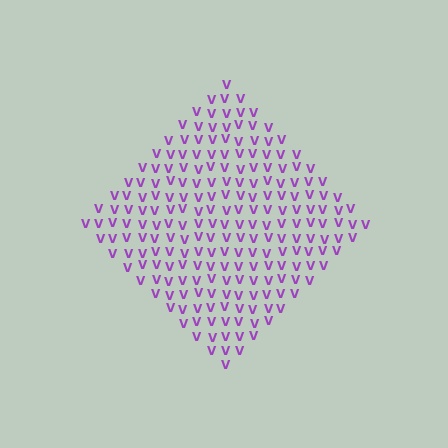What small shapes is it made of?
It is made of small letter V's.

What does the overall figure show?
The overall figure shows a diamond.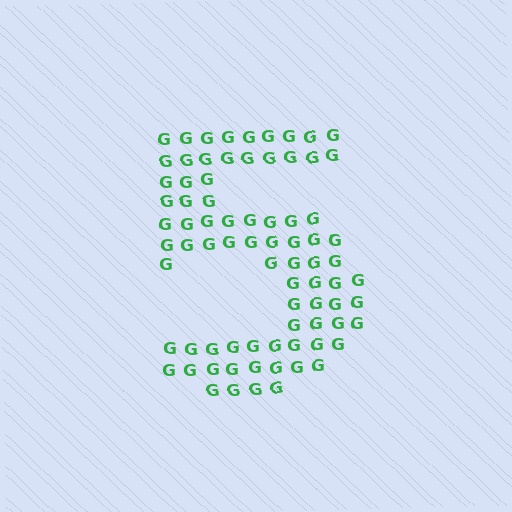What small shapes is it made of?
It is made of small letter G's.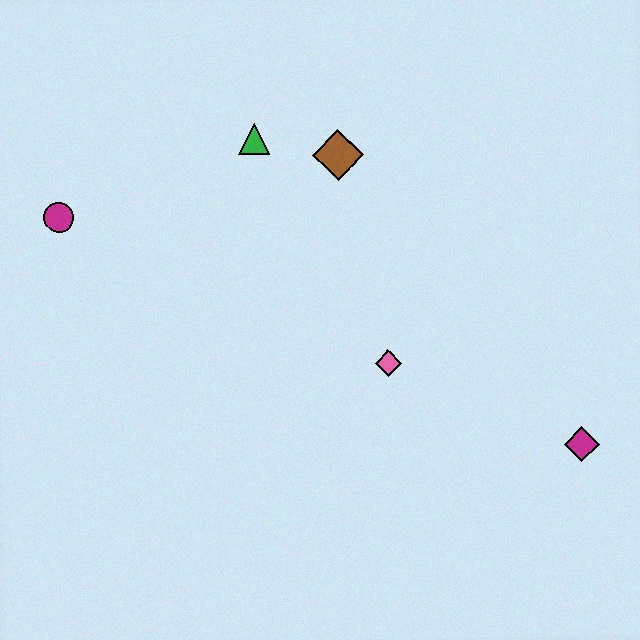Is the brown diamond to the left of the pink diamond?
Yes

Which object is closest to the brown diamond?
The green triangle is closest to the brown diamond.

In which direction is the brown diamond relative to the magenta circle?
The brown diamond is to the right of the magenta circle.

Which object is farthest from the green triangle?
The magenta diamond is farthest from the green triangle.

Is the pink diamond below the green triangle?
Yes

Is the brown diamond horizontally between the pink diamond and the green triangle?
Yes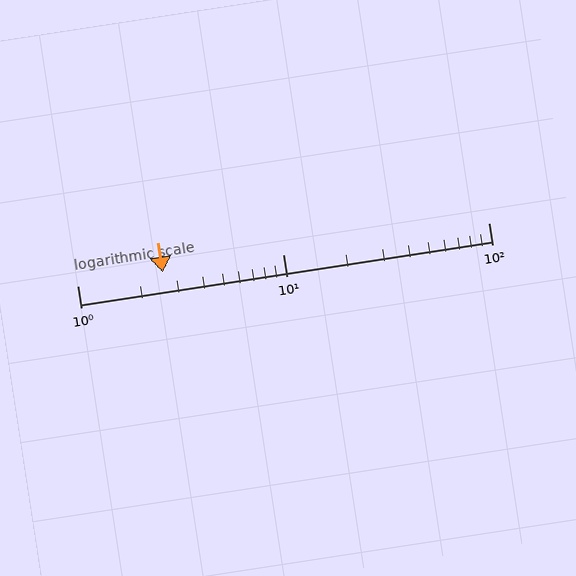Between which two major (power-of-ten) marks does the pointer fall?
The pointer is between 1 and 10.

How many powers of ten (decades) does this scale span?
The scale spans 2 decades, from 1 to 100.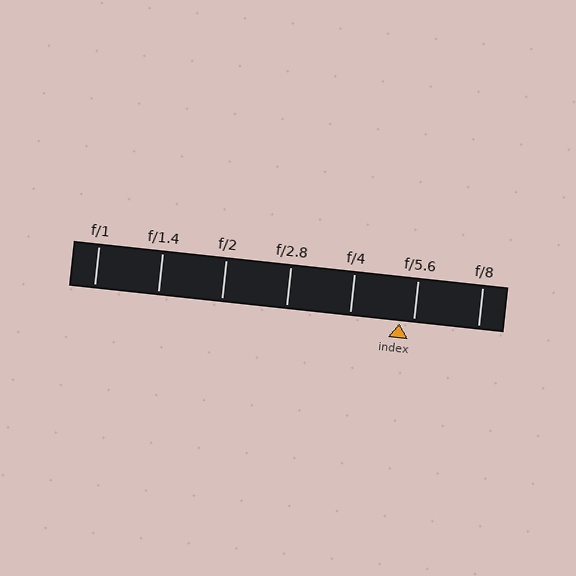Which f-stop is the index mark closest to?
The index mark is closest to f/5.6.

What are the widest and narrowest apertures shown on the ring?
The widest aperture shown is f/1 and the narrowest is f/8.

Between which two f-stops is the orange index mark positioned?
The index mark is between f/4 and f/5.6.